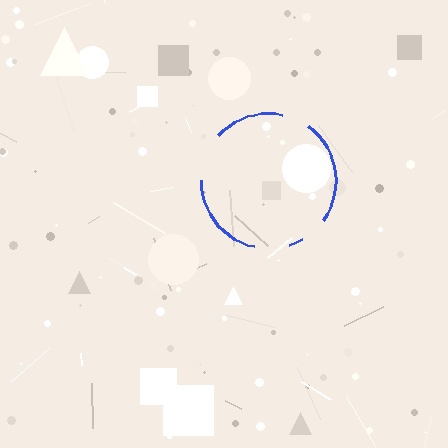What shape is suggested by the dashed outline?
The dashed outline suggests a circle.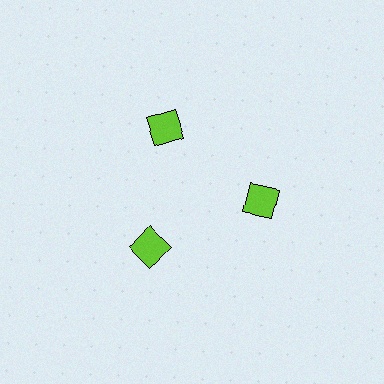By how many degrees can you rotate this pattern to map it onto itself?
The pattern maps onto itself every 120 degrees of rotation.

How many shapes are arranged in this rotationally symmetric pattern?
There are 3 shapes, arranged in 3 groups of 1.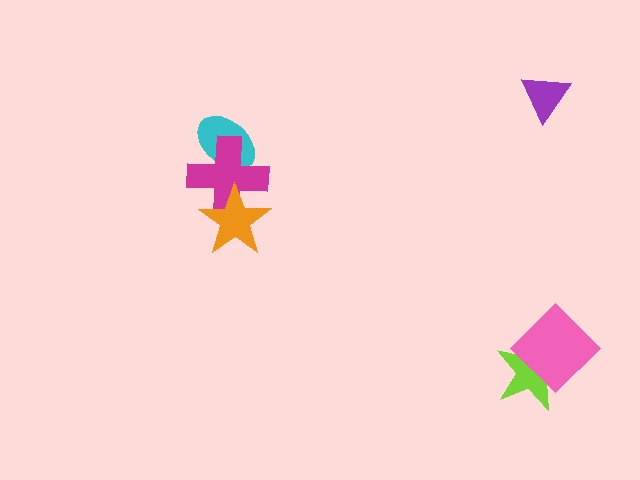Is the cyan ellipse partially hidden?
Yes, it is partially covered by another shape.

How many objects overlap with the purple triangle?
0 objects overlap with the purple triangle.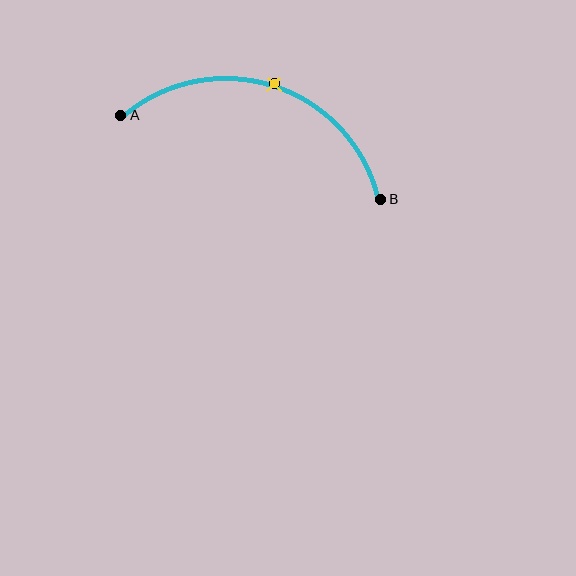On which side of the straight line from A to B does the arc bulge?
The arc bulges above the straight line connecting A and B.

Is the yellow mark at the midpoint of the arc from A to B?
Yes. The yellow mark lies on the arc at equal arc-length from both A and B — it is the arc midpoint.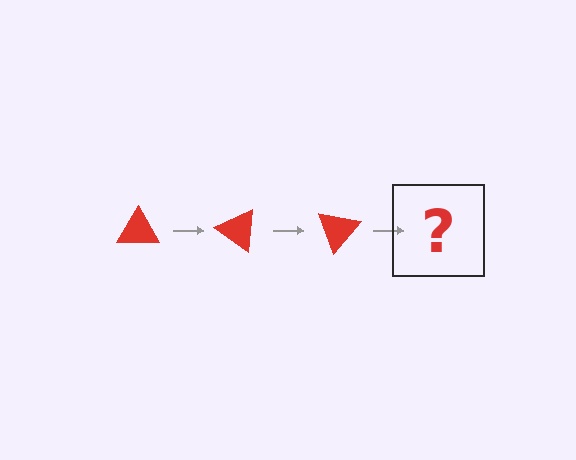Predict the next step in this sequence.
The next step is a red triangle rotated 105 degrees.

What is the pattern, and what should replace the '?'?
The pattern is that the triangle rotates 35 degrees each step. The '?' should be a red triangle rotated 105 degrees.